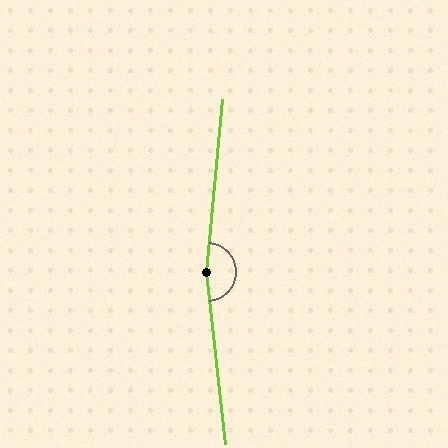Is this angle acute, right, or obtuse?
It is obtuse.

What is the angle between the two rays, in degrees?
Approximately 169 degrees.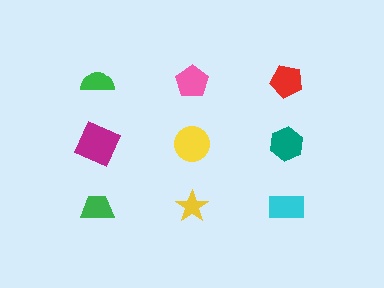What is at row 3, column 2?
A yellow star.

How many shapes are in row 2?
3 shapes.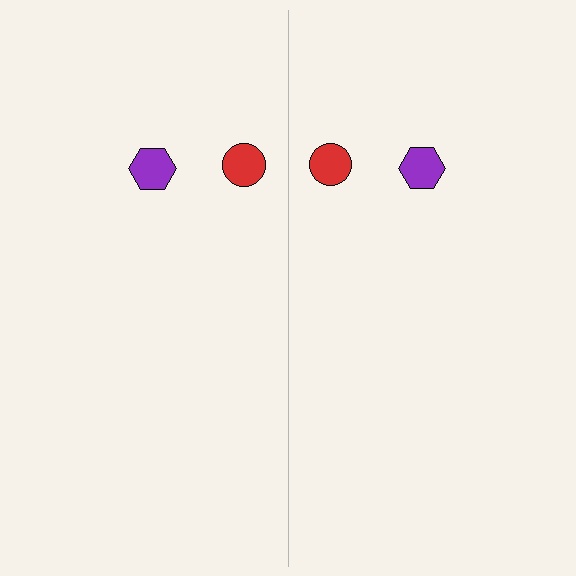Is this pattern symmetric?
Yes, this pattern has bilateral (reflection) symmetry.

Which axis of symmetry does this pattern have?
The pattern has a vertical axis of symmetry running through the center of the image.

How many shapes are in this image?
There are 4 shapes in this image.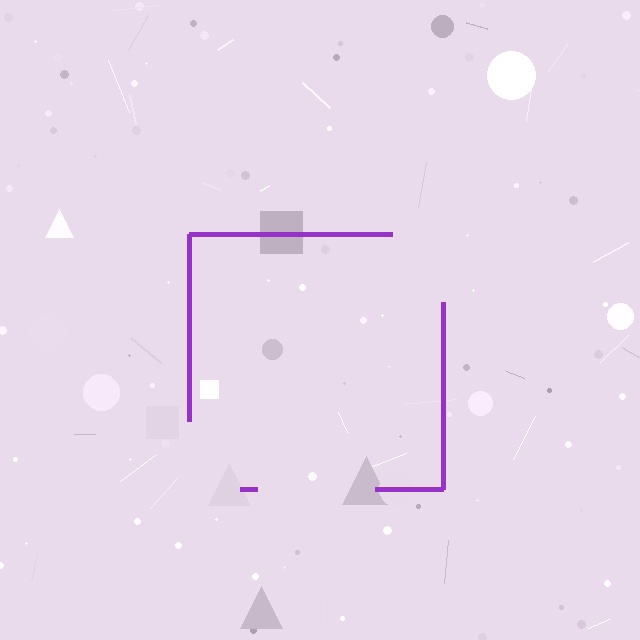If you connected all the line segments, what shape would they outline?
They would outline a square.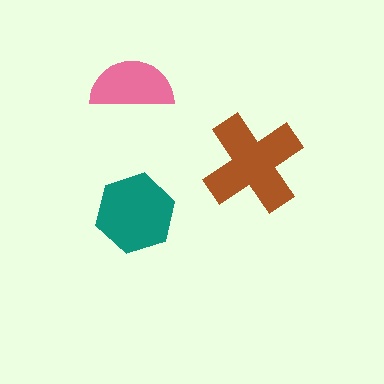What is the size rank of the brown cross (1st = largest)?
1st.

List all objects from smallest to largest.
The pink semicircle, the teal hexagon, the brown cross.